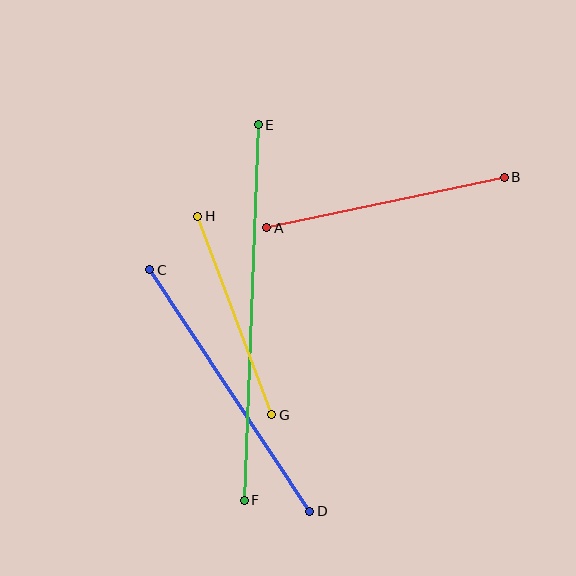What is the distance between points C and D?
The distance is approximately 289 pixels.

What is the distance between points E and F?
The distance is approximately 376 pixels.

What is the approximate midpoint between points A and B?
The midpoint is at approximately (386, 203) pixels.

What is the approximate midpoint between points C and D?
The midpoint is at approximately (230, 391) pixels.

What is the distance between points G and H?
The distance is approximately 212 pixels.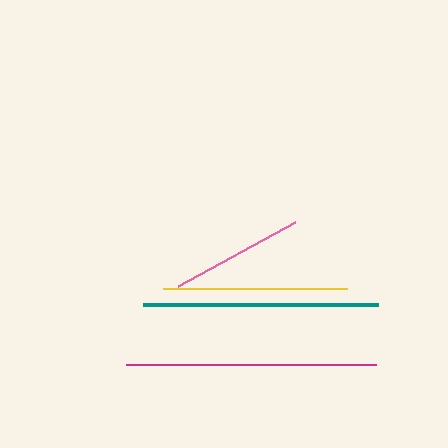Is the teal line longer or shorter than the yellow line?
The teal line is longer than the yellow line.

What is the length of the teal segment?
The teal segment is approximately 235 pixels long.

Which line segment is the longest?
The magenta line is the longest at approximately 250 pixels.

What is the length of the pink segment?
The pink segment is approximately 134 pixels long.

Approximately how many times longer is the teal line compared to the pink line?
The teal line is approximately 1.8 times the length of the pink line.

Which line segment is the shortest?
The pink line is the shortest at approximately 134 pixels.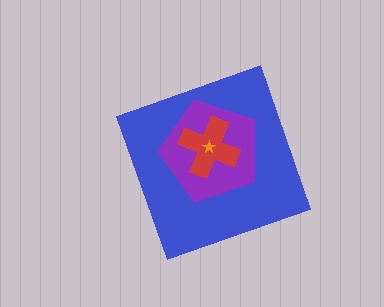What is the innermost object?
The orange star.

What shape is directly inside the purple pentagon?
The red cross.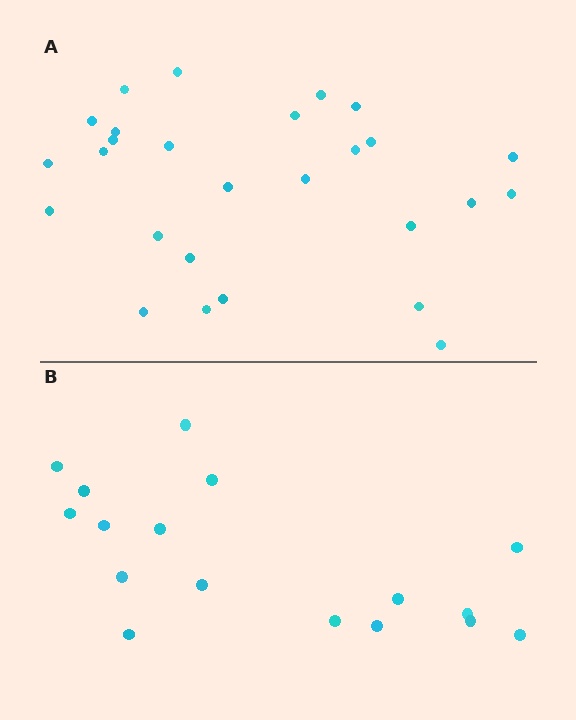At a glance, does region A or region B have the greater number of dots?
Region A (the top region) has more dots.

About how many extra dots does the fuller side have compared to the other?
Region A has roughly 10 or so more dots than region B.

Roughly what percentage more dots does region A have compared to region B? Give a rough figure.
About 60% more.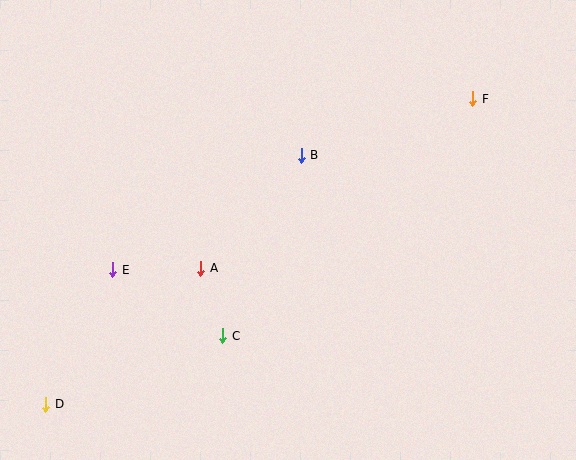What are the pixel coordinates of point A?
Point A is at (201, 268).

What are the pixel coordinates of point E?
Point E is at (113, 270).